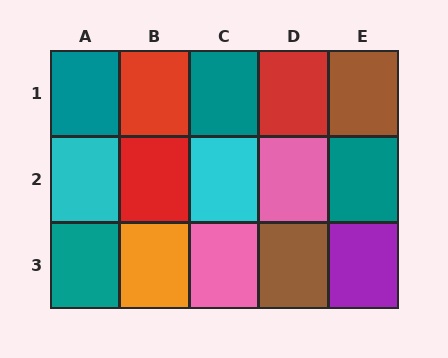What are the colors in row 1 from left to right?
Teal, red, teal, red, brown.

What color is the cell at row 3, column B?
Orange.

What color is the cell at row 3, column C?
Pink.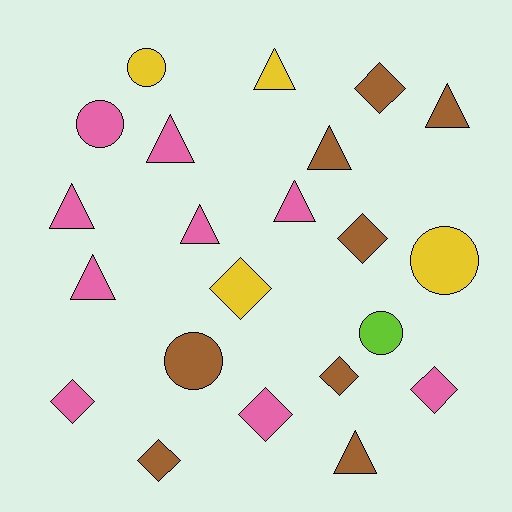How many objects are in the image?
There are 22 objects.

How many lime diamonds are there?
There are no lime diamonds.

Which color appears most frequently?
Pink, with 9 objects.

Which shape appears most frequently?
Triangle, with 9 objects.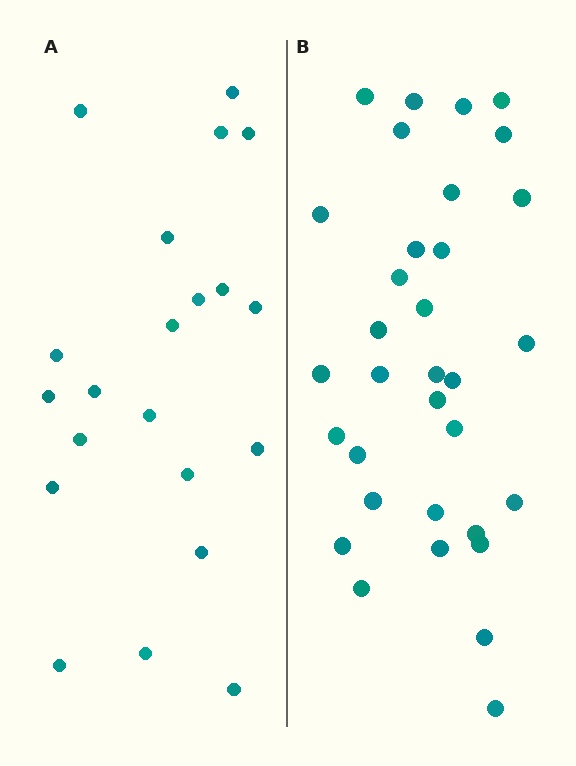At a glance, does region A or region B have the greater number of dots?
Region B (the right region) has more dots.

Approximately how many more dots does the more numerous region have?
Region B has roughly 12 or so more dots than region A.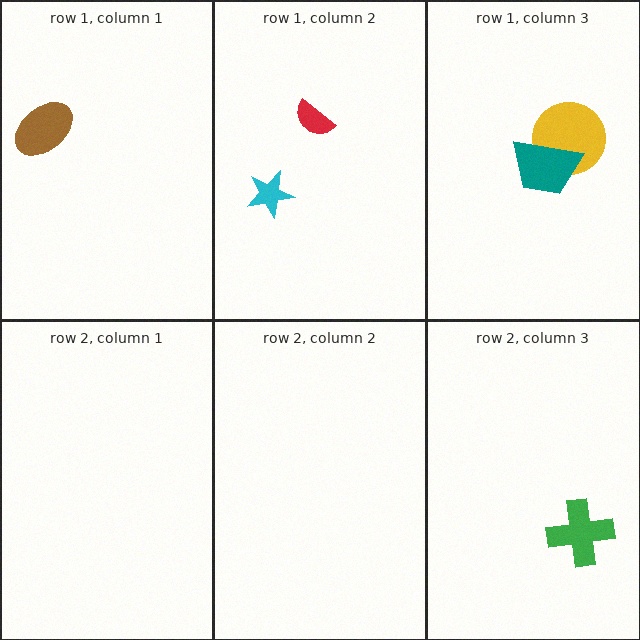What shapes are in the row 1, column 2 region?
The cyan star, the red semicircle.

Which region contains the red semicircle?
The row 1, column 2 region.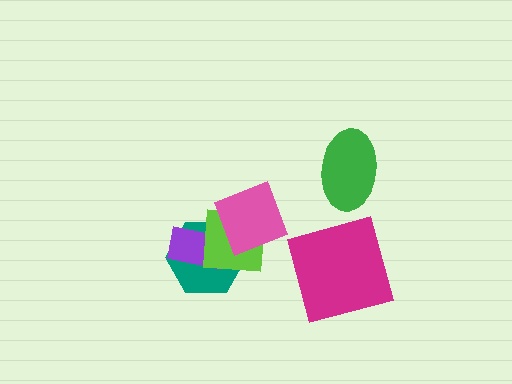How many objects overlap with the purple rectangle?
2 objects overlap with the purple rectangle.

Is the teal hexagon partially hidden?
Yes, it is partially covered by another shape.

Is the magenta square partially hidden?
No, no other shape covers it.